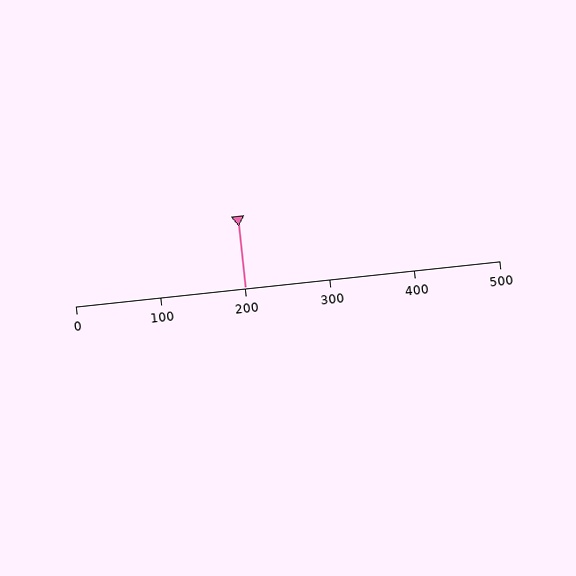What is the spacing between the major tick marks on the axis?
The major ticks are spaced 100 apart.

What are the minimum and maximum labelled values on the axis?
The axis runs from 0 to 500.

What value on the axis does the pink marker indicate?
The marker indicates approximately 200.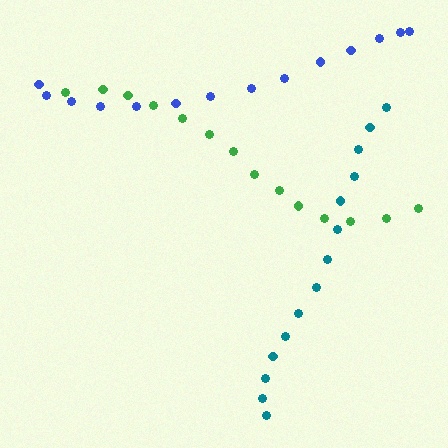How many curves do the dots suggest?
There are 3 distinct paths.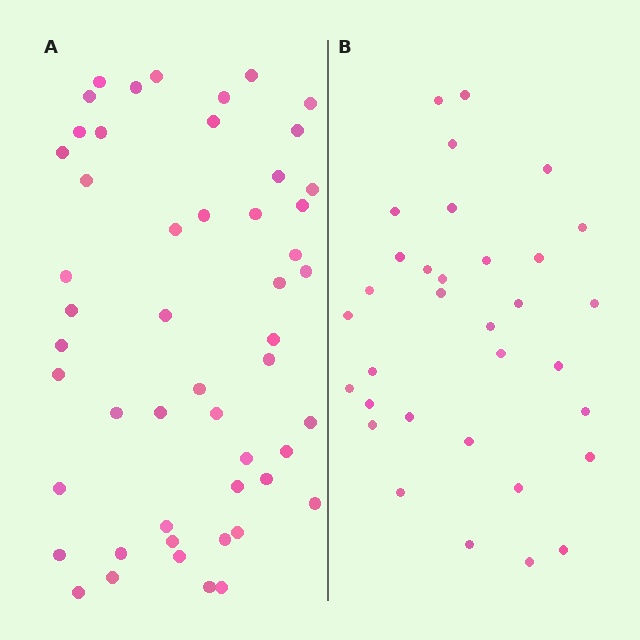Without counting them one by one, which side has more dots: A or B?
Region A (the left region) has more dots.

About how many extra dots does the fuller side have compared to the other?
Region A has approximately 20 more dots than region B.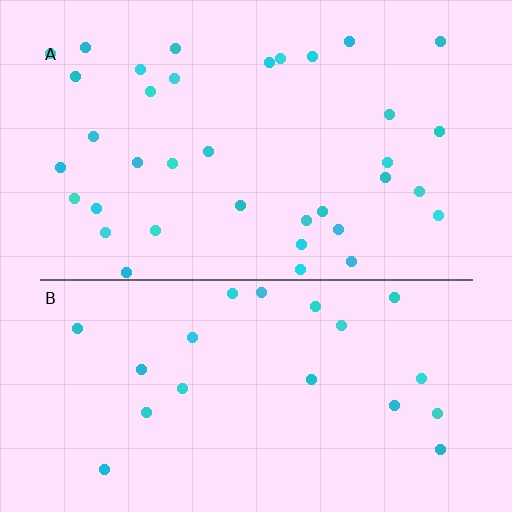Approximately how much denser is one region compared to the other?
Approximately 1.8× — region A over region B.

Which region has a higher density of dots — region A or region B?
A (the top).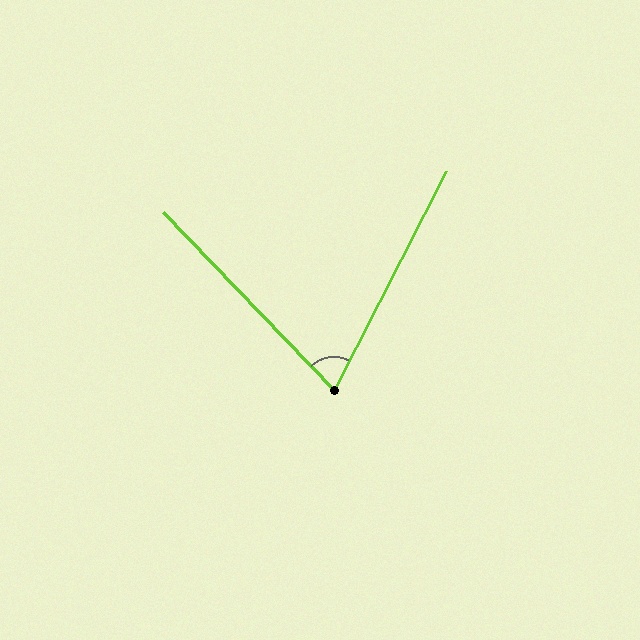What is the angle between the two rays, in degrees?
Approximately 71 degrees.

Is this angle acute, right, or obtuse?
It is acute.